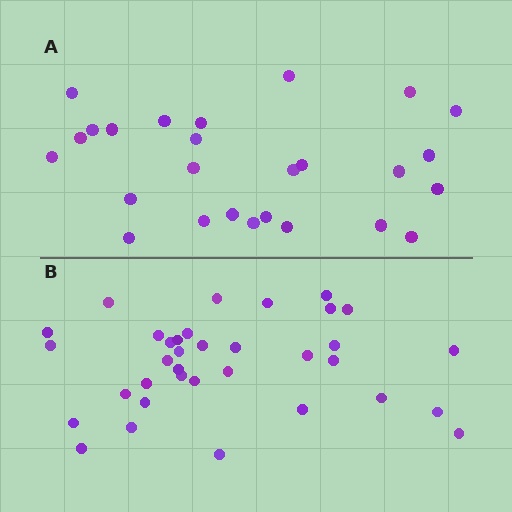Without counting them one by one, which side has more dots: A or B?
Region B (the bottom region) has more dots.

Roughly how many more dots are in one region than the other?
Region B has roughly 8 or so more dots than region A.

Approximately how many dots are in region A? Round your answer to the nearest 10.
About 30 dots. (The exact count is 26, which rounds to 30.)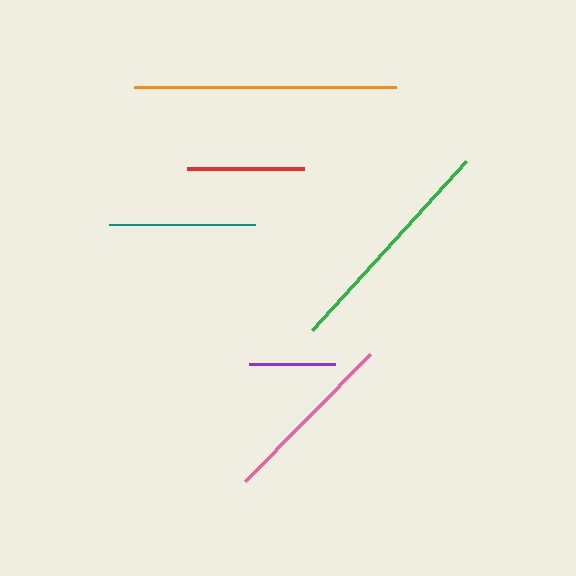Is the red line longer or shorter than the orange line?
The orange line is longer than the red line.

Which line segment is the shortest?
The purple line is the shortest at approximately 86 pixels.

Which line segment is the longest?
The orange line is the longest at approximately 262 pixels.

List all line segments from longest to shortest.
From longest to shortest: orange, green, pink, teal, red, purple.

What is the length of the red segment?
The red segment is approximately 117 pixels long.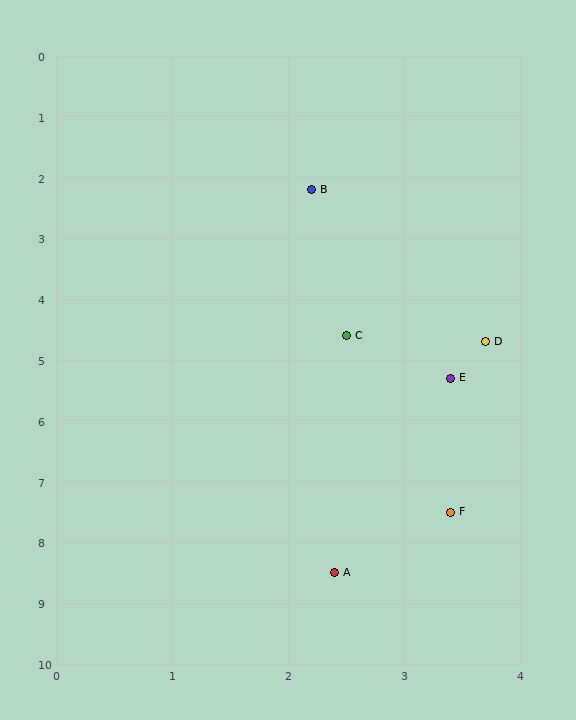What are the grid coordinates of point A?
Point A is at approximately (2.4, 8.5).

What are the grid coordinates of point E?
Point E is at approximately (3.4, 5.3).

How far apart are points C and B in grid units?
Points C and B are about 2.4 grid units apart.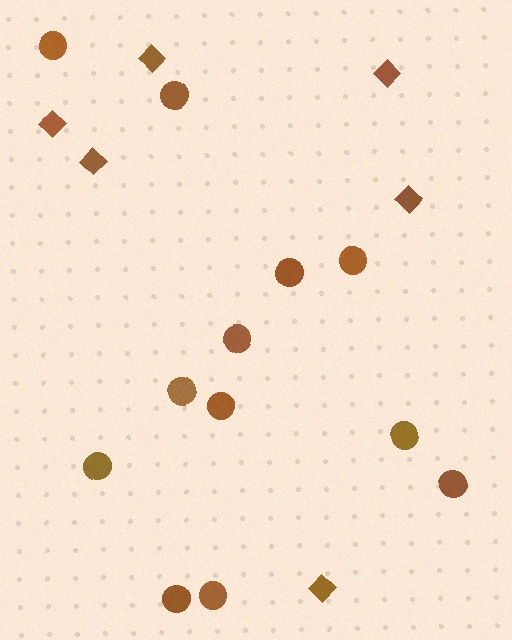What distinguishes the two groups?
There are 2 groups: one group of circles (12) and one group of diamonds (6).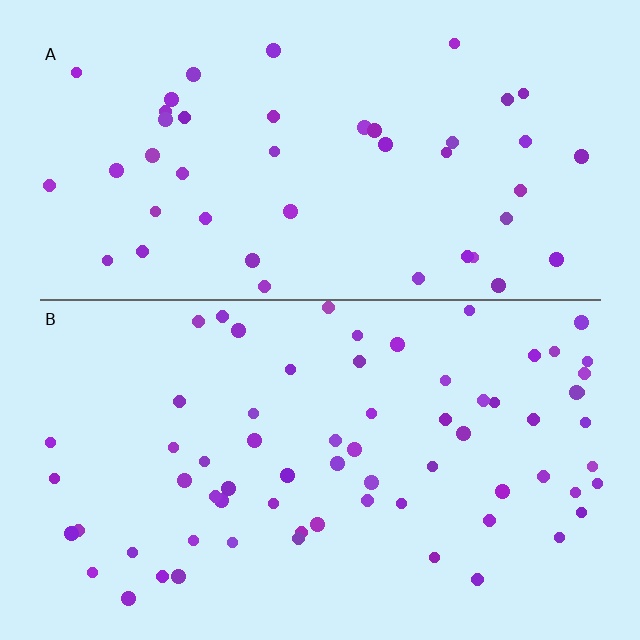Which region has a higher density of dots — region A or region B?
B (the bottom).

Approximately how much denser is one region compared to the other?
Approximately 1.5× — region B over region A.